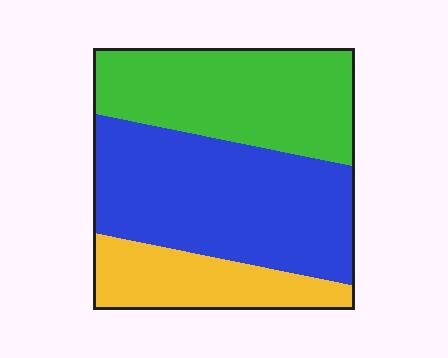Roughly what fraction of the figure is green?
Green takes up about one third (1/3) of the figure.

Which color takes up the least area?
Yellow, at roughly 20%.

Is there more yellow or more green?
Green.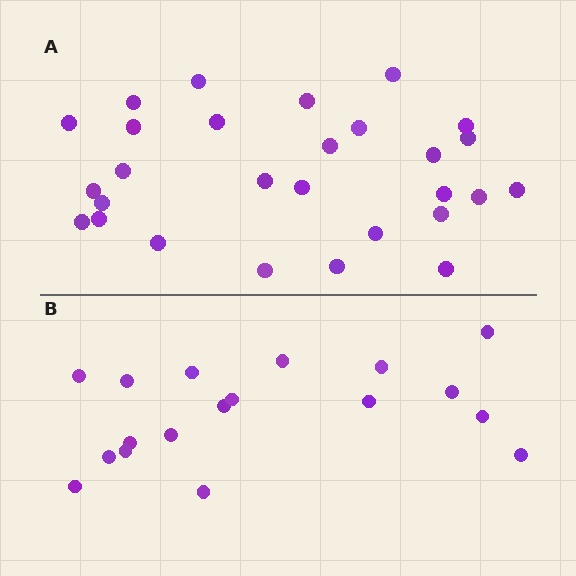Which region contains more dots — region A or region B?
Region A (the top region) has more dots.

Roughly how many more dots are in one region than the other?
Region A has roughly 10 or so more dots than region B.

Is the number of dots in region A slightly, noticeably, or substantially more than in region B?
Region A has substantially more. The ratio is roughly 1.6 to 1.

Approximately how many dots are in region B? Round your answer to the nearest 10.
About 20 dots. (The exact count is 18, which rounds to 20.)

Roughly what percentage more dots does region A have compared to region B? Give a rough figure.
About 55% more.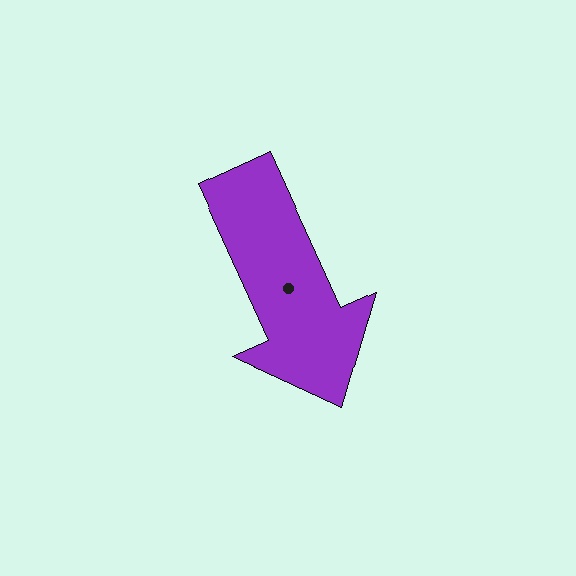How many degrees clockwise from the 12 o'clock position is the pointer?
Approximately 155 degrees.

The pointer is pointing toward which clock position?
Roughly 5 o'clock.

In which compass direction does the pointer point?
Southeast.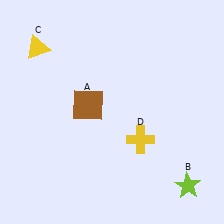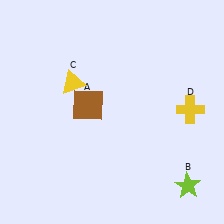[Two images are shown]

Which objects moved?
The objects that moved are: the yellow triangle (C), the yellow cross (D).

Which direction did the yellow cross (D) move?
The yellow cross (D) moved right.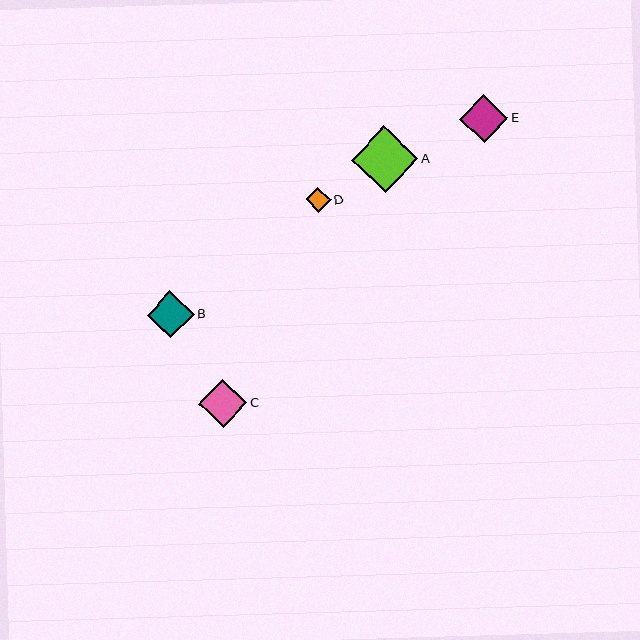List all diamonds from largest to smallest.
From largest to smallest: A, E, C, B, D.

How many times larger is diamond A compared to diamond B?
Diamond A is approximately 1.4 times the size of diamond B.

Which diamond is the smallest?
Diamond D is the smallest with a size of approximately 25 pixels.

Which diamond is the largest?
Diamond A is the largest with a size of approximately 66 pixels.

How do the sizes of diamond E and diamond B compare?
Diamond E and diamond B are approximately the same size.